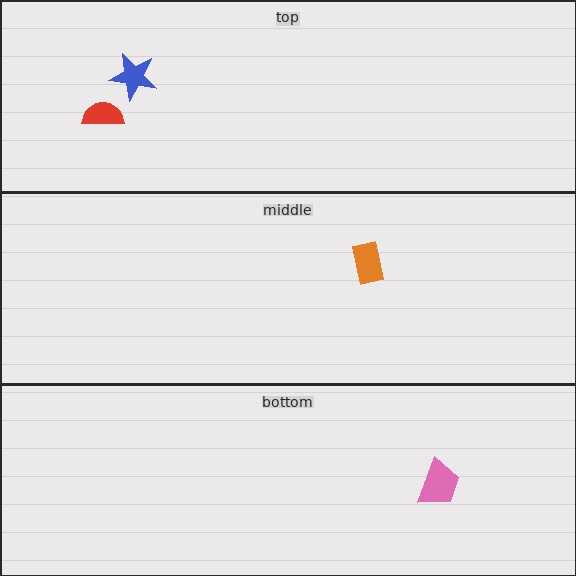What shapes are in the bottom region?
The pink trapezoid.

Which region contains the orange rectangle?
The middle region.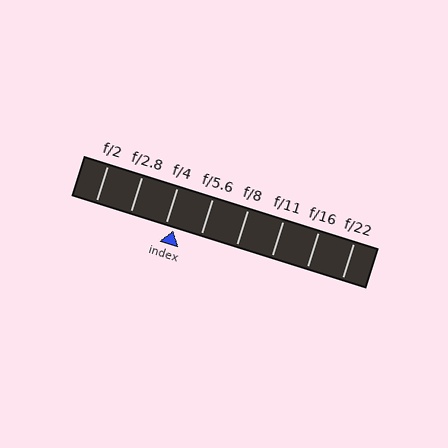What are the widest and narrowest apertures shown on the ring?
The widest aperture shown is f/2 and the narrowest is f/22.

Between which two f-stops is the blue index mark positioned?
The index mark is between f/4 and f/5.6.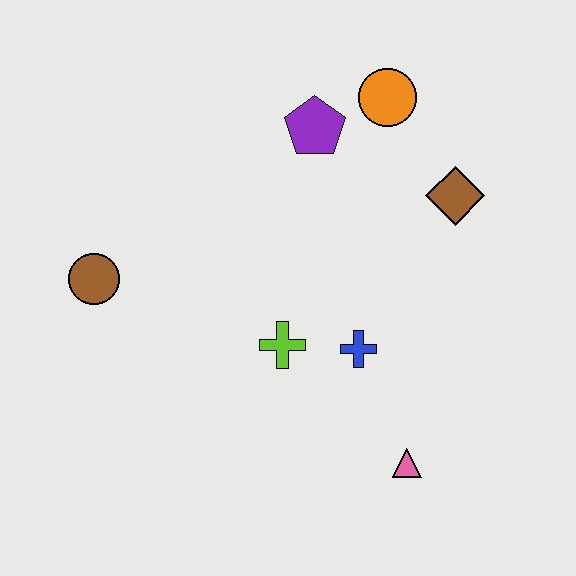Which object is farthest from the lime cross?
The orange circle is farthest from the lime cross.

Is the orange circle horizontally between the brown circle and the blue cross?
No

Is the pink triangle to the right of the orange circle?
Yes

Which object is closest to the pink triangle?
The blue cross is closest to the pink triangle.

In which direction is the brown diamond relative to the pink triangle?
The brown diamond is above the pink triangle.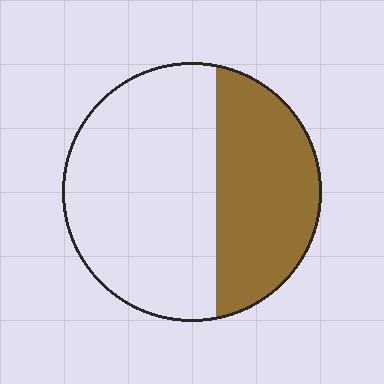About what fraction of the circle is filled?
About three eighths (3/8).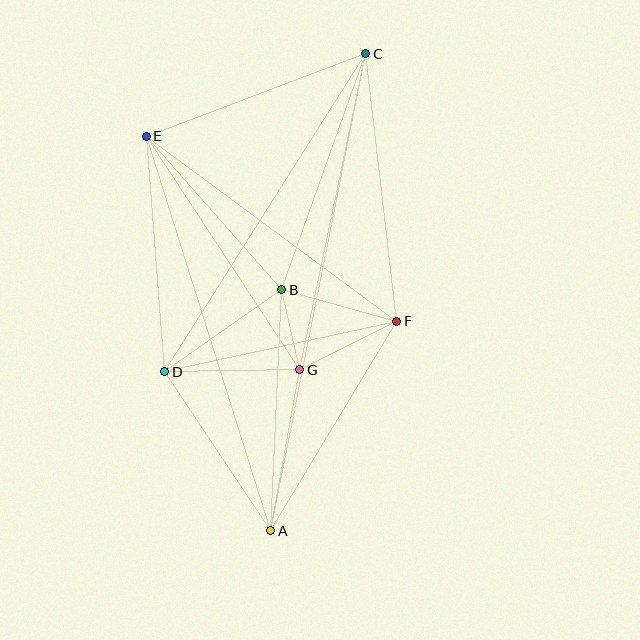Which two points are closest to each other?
Points B and G are closest to each other.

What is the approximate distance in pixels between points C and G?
The distance between C and G is approximately 323 pixels.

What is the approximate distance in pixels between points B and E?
The distance between B and E is approximately 205 pixels.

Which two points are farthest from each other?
Points A and C are farthest from each other.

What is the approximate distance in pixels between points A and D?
The distance between A and D is approximately 191 pixels.